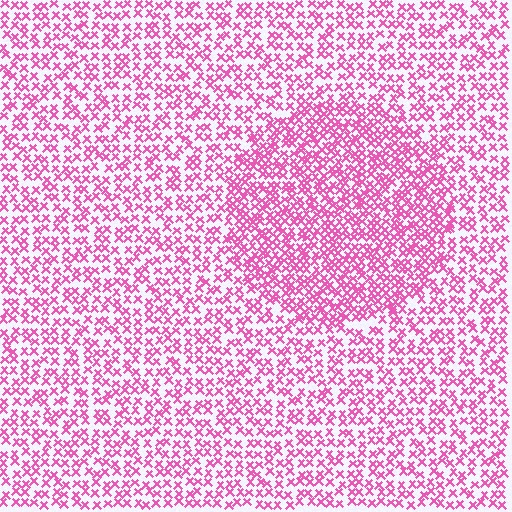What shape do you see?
I see a circle.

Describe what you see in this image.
The image contains small pink elements arranged at two different densities. A circle-shaped region is visible where the elements are more densely packed than the surrounding area.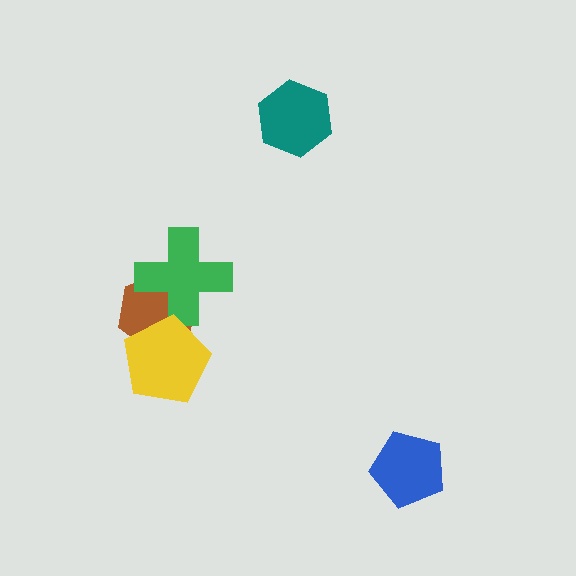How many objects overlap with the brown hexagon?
2 objects overlap with the brown hexagon.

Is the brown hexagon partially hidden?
Yes, it is partially covered by another shape.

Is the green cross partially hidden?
Yes, it is partially covered by another shape.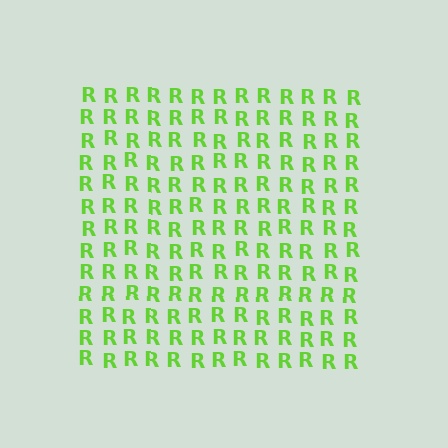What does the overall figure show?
The overall figure shows a square.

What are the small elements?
The small elements are letter R's.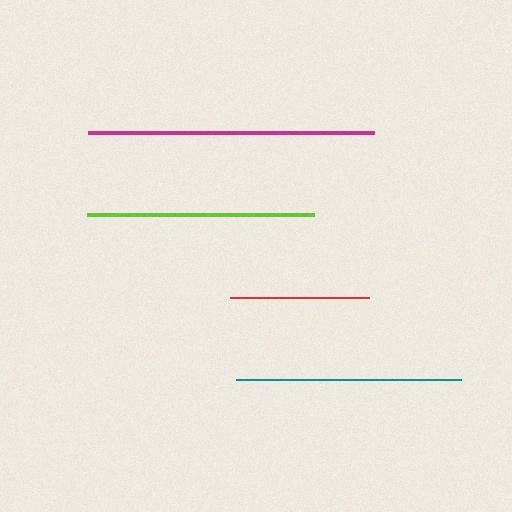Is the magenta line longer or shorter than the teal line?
The magenta line is longer than the teal line.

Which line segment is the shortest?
The red line is the shortest at approximately 139 pixels.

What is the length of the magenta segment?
The magenta segment is approximately 286 pixels long.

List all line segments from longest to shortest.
From longest to shortest: magenta, lime, teal, red.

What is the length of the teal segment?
The teal segment is approximately 225 pixels long.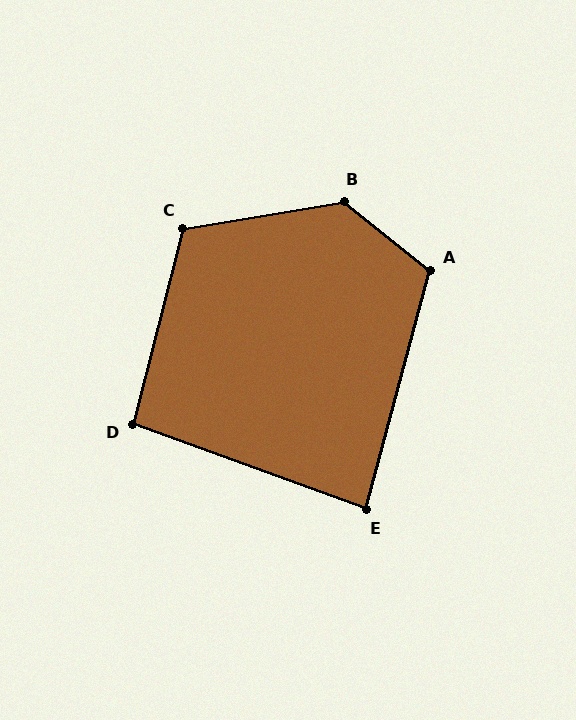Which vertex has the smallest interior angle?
E, at approximately 85 degrees.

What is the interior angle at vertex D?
Approximately 96 degrees (obtuse).